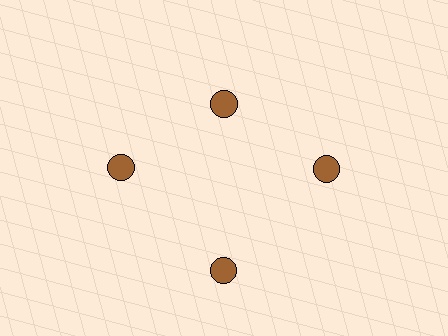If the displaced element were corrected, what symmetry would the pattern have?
It would have 4-fold rotational symmetry — the pattern would map onto itself every 90 degrees.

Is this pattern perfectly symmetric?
No. The 4 brown circles are arranged in a ring, but one element near the 12 o'clock position is pulled inward toward the center, breaking the 4-fold rotational symmetry.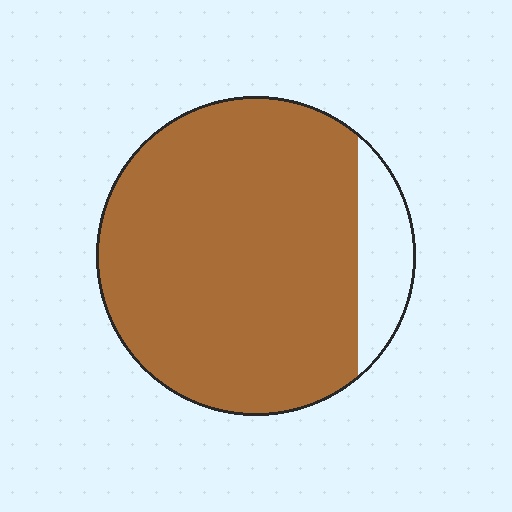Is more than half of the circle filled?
Yes.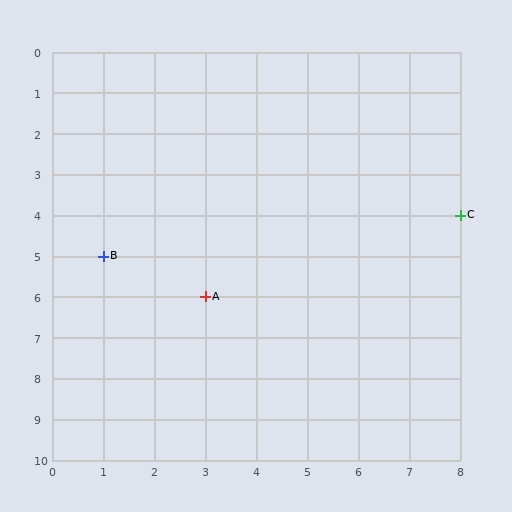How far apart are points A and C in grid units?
Points A and C are 5 columns and 2 rows apart (about 5.4 grid units diagonally).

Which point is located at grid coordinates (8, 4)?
Point C is at (8, 4).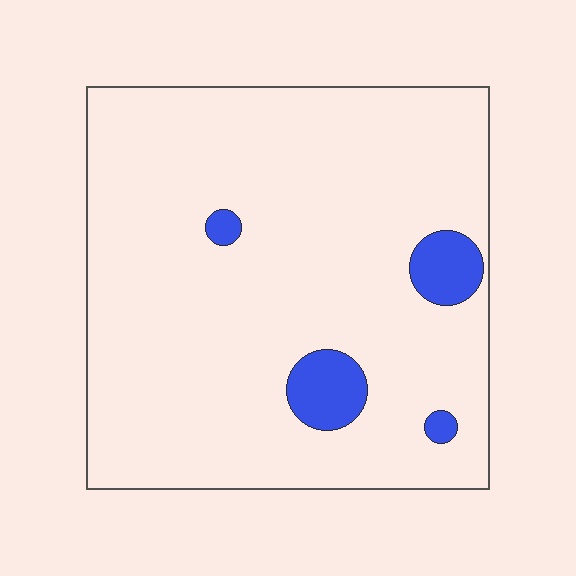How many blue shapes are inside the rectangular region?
4.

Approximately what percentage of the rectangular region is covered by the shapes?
Approximately 5%.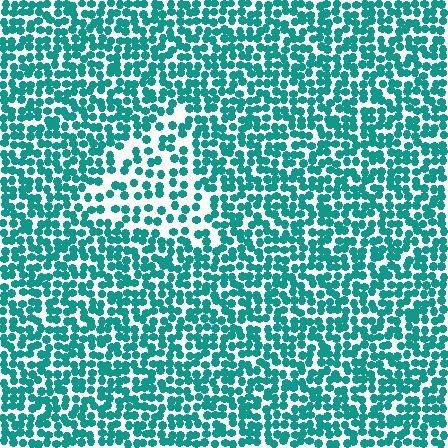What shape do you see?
I see a triangle.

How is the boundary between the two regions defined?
The boundary is defined by a change in element density (approximately 1.8x ratio). All elements are the same color, size, and shape.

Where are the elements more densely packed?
The elements are more densely packed outside the triangle boundary.